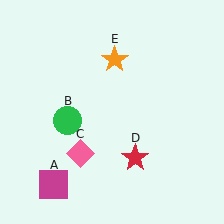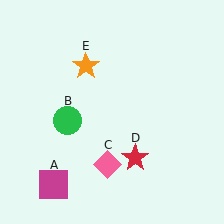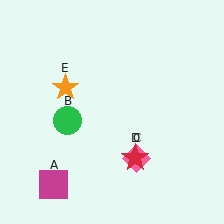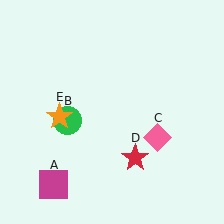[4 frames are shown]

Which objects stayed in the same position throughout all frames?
Magenta square (object A) and green circle (object B) and red star (object D) remained stationary.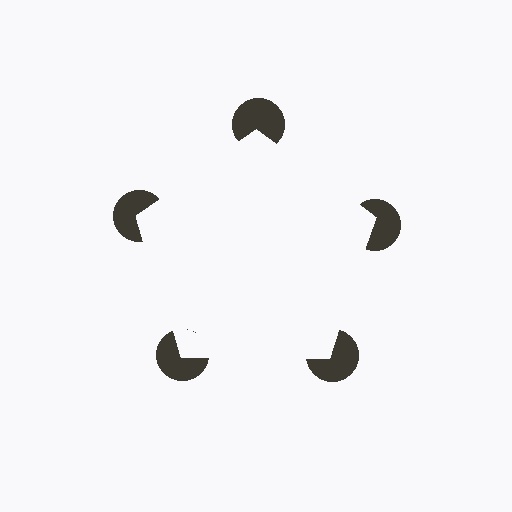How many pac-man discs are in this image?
There are 5 — one at each vertex of the illusory pentagon.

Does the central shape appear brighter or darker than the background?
It typically appears slightly brighter than the background, even though no actual brightness change is drawn.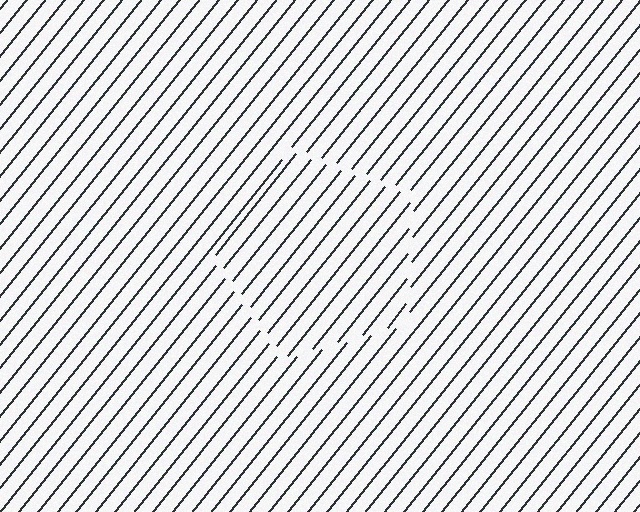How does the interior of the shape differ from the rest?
The interior of the shape contains the same grating, shifted by half a period — the contour is defined by the phase discontinuity where line-ends from the inner and outer gratings abut.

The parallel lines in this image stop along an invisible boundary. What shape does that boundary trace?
An illusory pentagon. The interior of the shape contains the same grating, shifted by half a period — the contour is defined by the phase discontinuity where line-ends from the inner and outer gratings abut.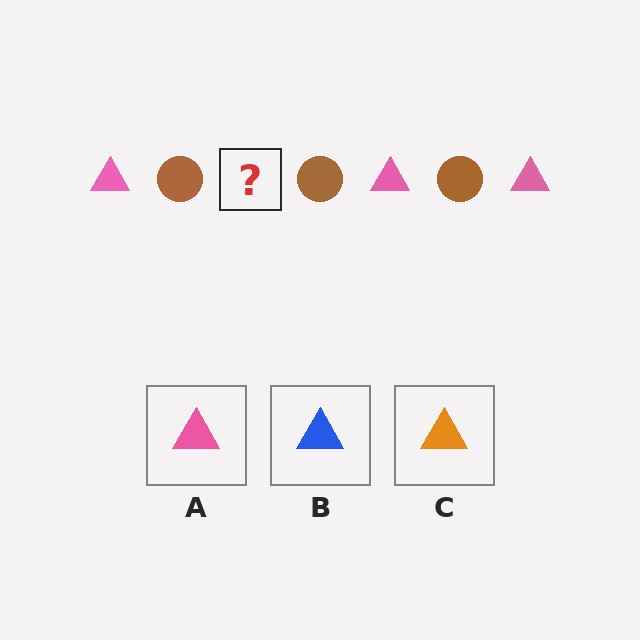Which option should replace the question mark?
Option A.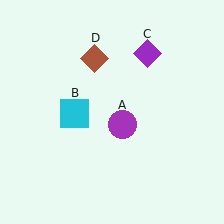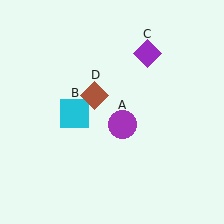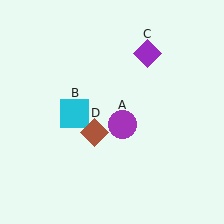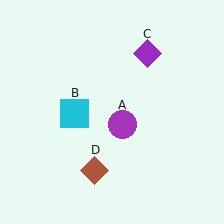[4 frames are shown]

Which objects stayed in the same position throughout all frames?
Purple circle (object A) and cyan square (object B) and purple diamond (object C) remained stationary.